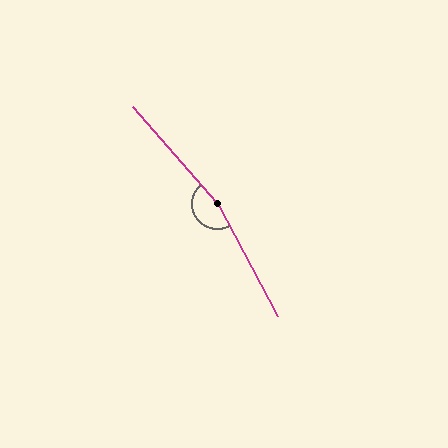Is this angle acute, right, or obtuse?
It is obtuse.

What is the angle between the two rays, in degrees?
Approximately 167 degrees.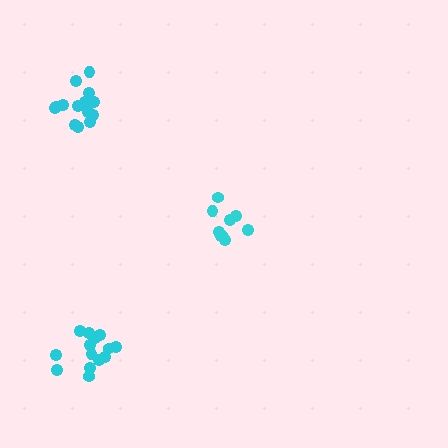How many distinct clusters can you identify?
There are 3 distinct clusters.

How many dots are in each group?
Group 1: 10 dots, Group 2: 14 dots, Group 3: 14 dots (38 total).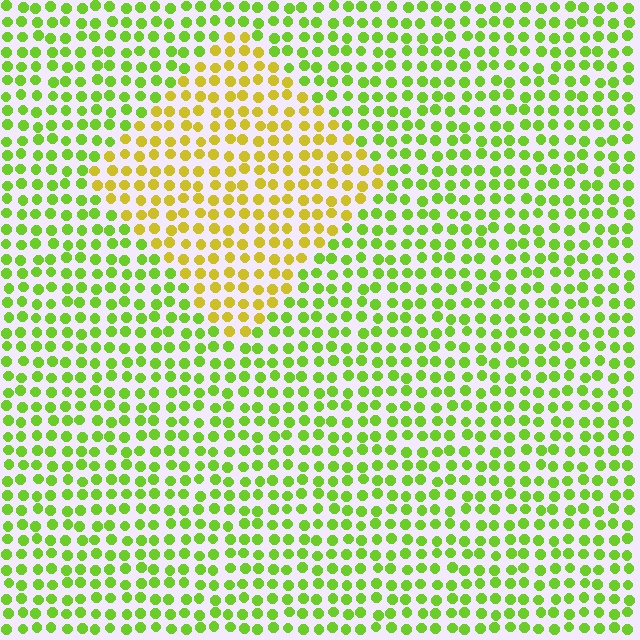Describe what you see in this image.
The image is filled with small lime elements in a uniform arrangement. A diamond-shaped region is visible where the elements are tinted to a slightly different hue, forming a subtle color boundary.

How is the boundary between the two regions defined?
The boundary is defined purely by a slight shift in hue (about 40 degrees). Spacing, size, and orientation are identical on both sides.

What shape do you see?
I see a diamond.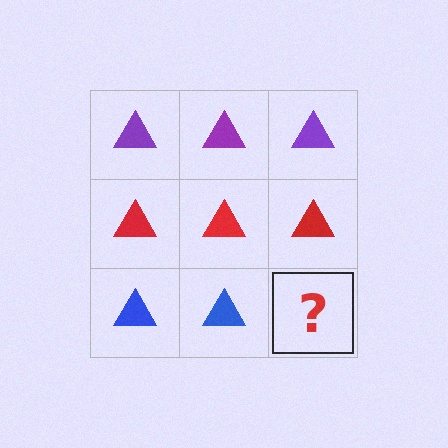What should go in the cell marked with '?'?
The missing cell should contain a blue triangle.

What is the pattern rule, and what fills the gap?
The rule is that each row has a consistent color. The gap should be filled with a blue triangle.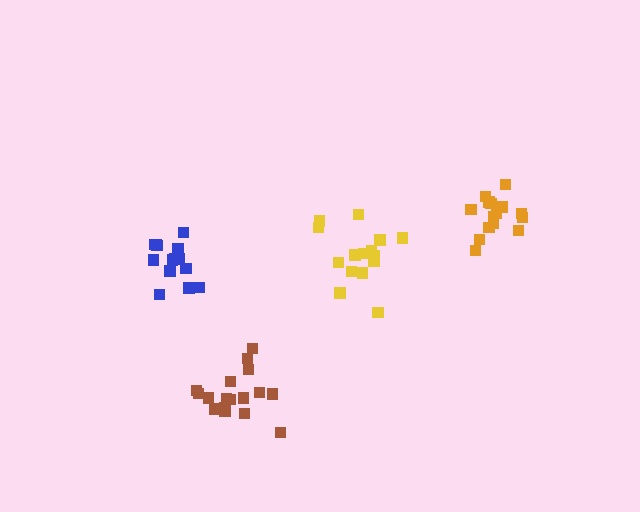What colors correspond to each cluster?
The clusters are colored: brown, yellow, orange, blue.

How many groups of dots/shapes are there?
There are 4 groups.